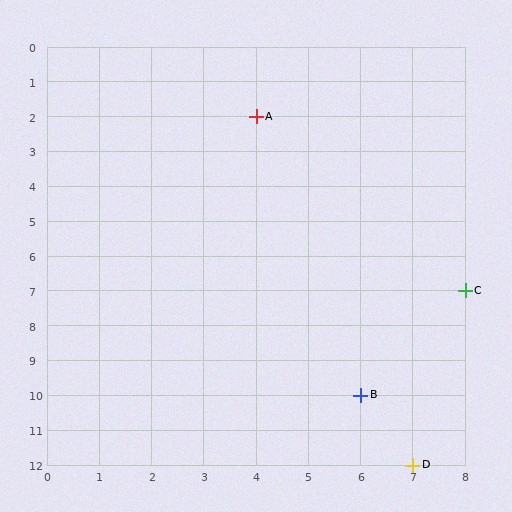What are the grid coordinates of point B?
Point B is at grid coordinates (6, 10).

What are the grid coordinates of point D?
Point D is at grid coordinates (7, 12).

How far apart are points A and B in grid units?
Points A and B are 2 columns and 8 rows apart (about 8.2 grid units diagonally).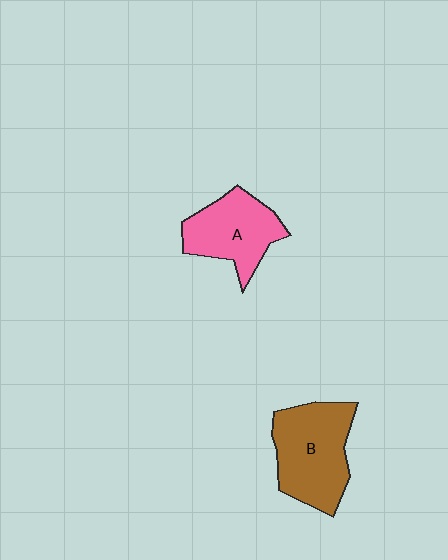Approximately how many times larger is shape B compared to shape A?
Approximately 1.2 times.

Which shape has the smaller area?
Shape A (pink).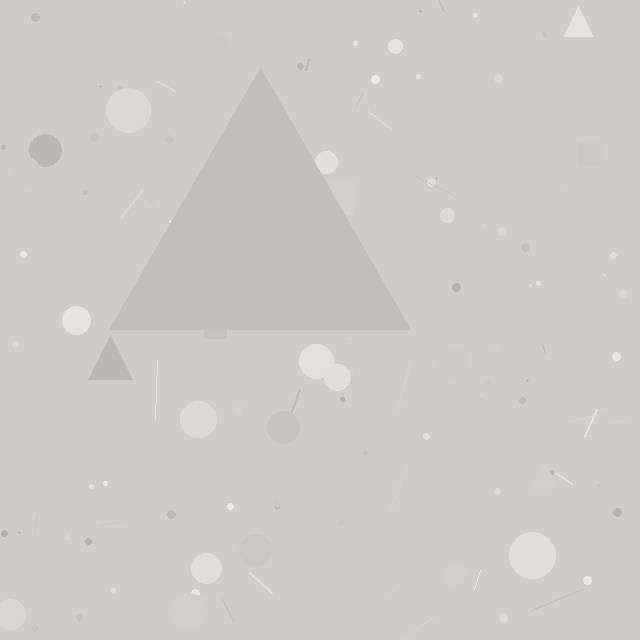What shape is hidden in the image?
A triangle is hidden in the image.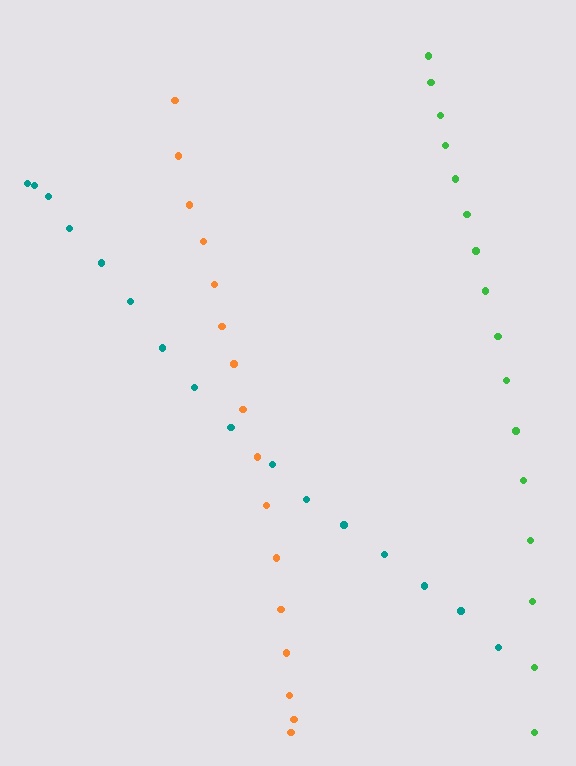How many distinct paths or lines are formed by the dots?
There are 3 distinct paths.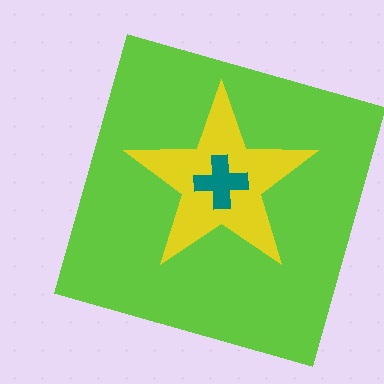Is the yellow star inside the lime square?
Yes.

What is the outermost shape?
The lime square.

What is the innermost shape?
The teal cross.